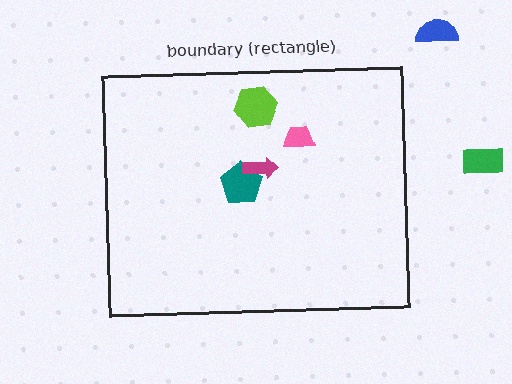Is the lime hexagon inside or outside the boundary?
Inside.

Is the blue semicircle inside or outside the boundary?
Outside.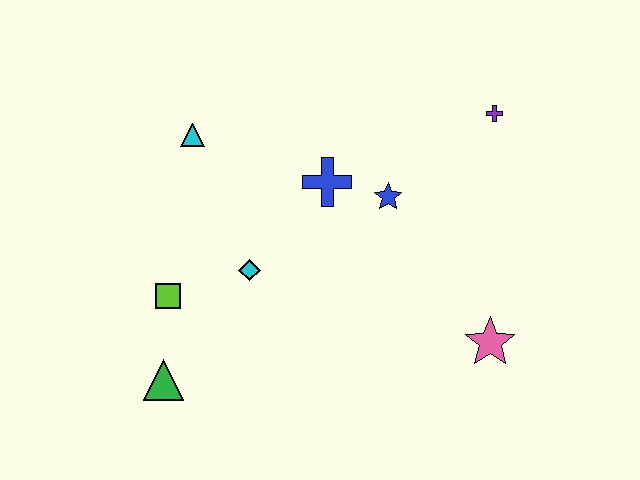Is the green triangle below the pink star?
Yes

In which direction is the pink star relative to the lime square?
The pink star is to the right of the lime square.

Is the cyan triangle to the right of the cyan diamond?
No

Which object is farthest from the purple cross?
The green triangle is farthest from the purple cross.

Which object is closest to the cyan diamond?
The lime square is closest to the cyan diamond.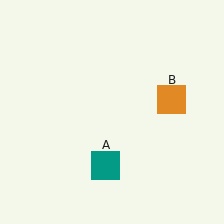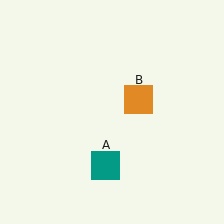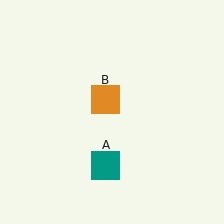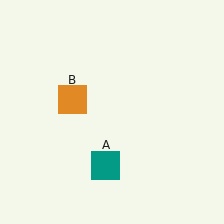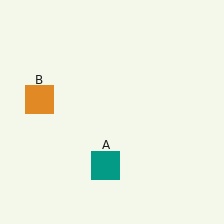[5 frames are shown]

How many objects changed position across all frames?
1 object changed position: orange square (object B).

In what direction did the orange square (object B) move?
The orange square (object B) moved left.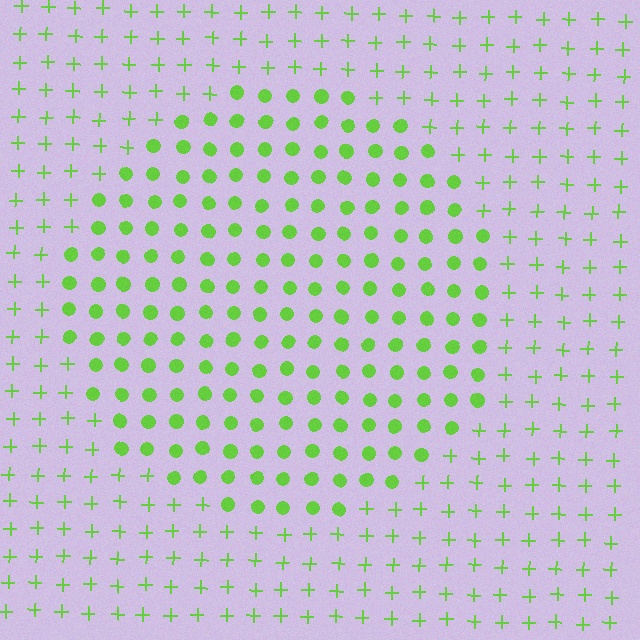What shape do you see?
I see a circle.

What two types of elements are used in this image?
The image uses circles inside the circle region and plus signs outside it.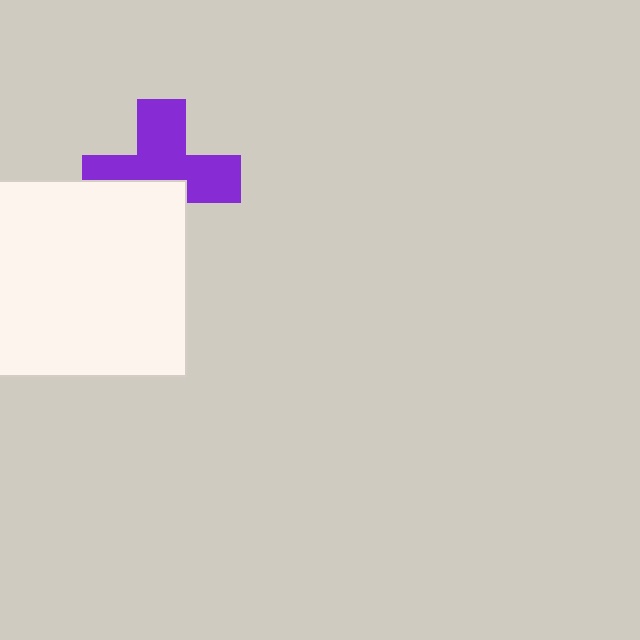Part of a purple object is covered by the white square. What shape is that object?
It is a cross.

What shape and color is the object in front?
The object in front is a white square.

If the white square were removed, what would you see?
You would see the complete purple cross.